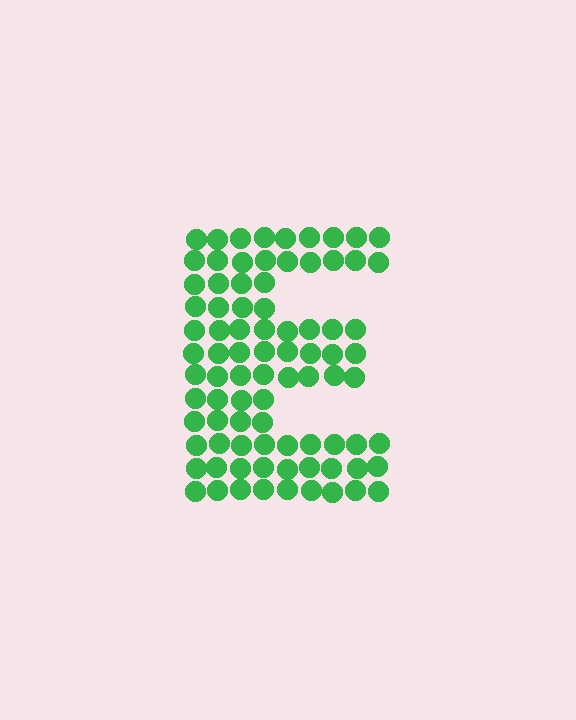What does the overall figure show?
The overall figure shows the letter E.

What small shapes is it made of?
It is made of small circles.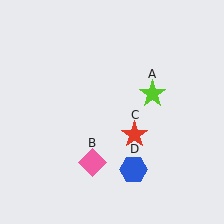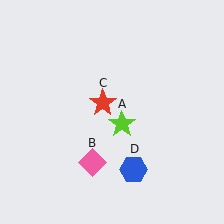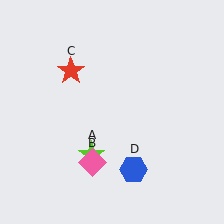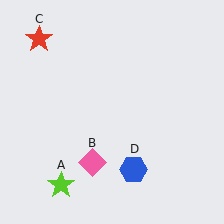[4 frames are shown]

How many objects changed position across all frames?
2 objects changed position: lime star (object A), red star (object C).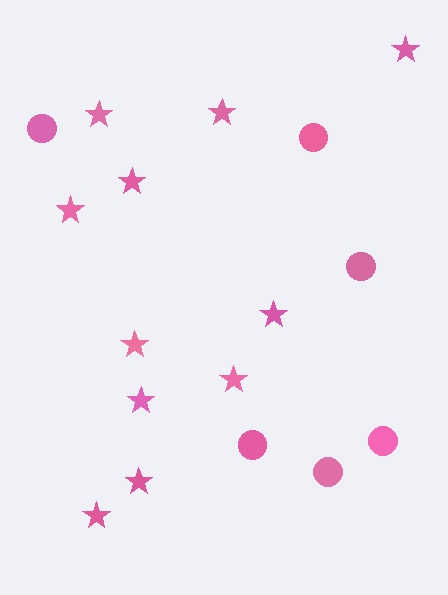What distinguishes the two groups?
There are 2 groups: one group of circles (6) and one group of stars (11).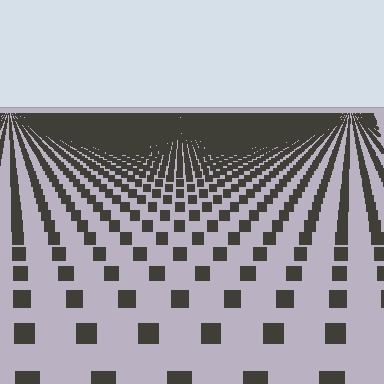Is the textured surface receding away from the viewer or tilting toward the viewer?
The surface is receding away from the viewer. Texture elements get smaller and denser toward the top.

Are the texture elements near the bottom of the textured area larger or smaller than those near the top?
Larger. Near the bottom, elements are closer to the viewer and appear at a bigger on-screen size.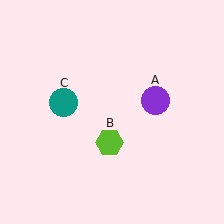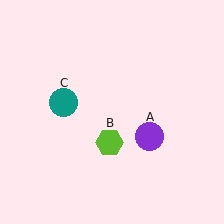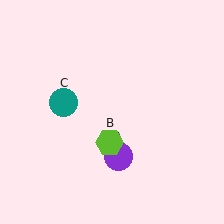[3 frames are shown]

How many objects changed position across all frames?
1 object changed position: purple circle (object A).